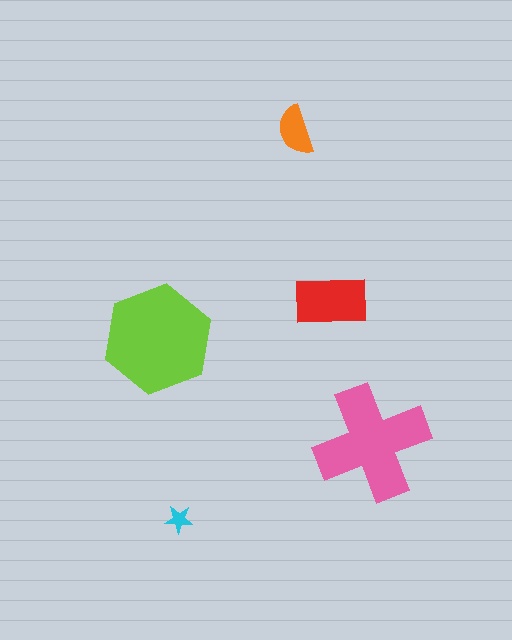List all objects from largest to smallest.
The lime hexagon, the pink cross, the red rectangle, the orange semicircle, the cyan star.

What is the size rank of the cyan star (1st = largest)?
5th.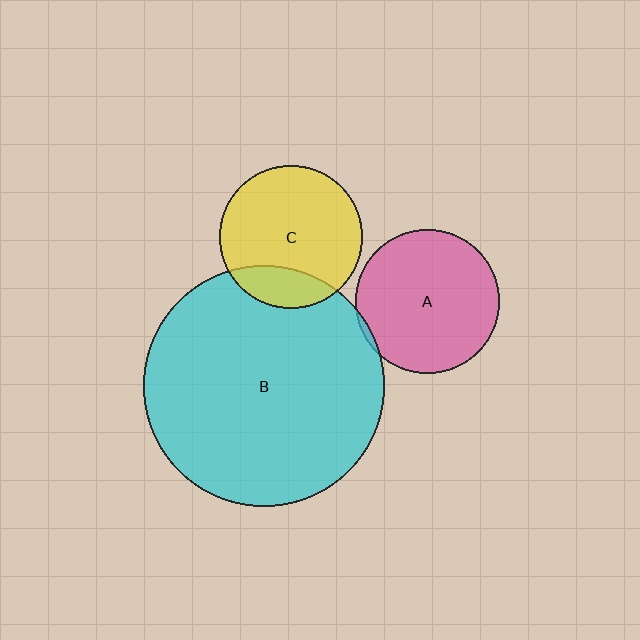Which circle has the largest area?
Circle B (cyan).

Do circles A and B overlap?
Yes.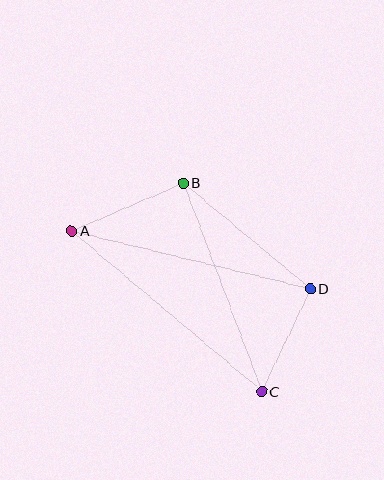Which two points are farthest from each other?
Points A and C are farthest from each other.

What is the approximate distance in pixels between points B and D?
The distance between B and D is approximately 166 pixels.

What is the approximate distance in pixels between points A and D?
The distance between A and D is approximately 246 pixels.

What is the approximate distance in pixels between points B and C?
The distance between B and C is approximately 223 pixels.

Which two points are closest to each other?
Points C and D are closest to each other.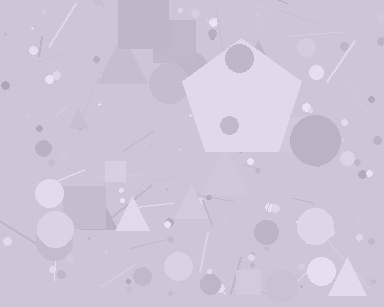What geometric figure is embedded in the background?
A pentagon is embedded in the background.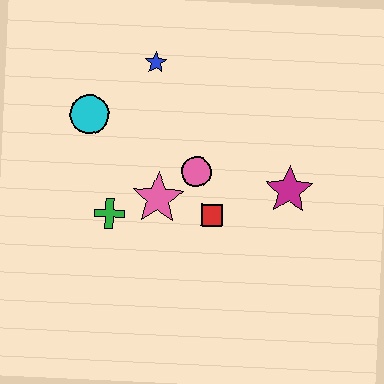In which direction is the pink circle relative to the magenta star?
The pink circle is to the left of the magenta star.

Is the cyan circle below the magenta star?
No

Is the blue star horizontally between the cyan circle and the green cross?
No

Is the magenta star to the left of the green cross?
No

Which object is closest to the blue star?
The cyan circle is closest to the blue star.